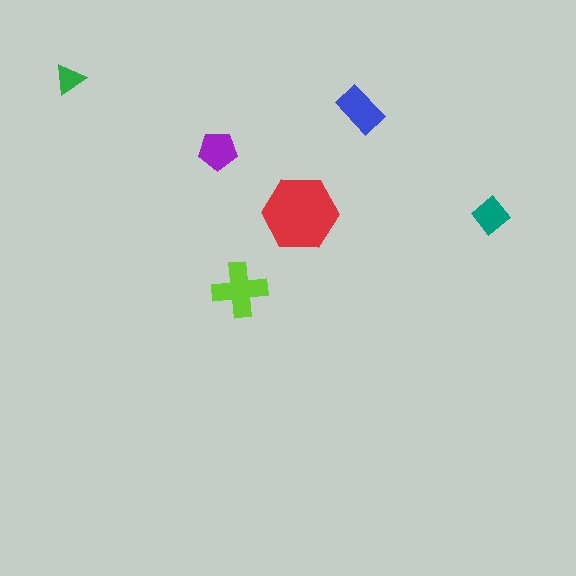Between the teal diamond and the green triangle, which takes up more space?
The teal diamond.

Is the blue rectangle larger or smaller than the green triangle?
Larger.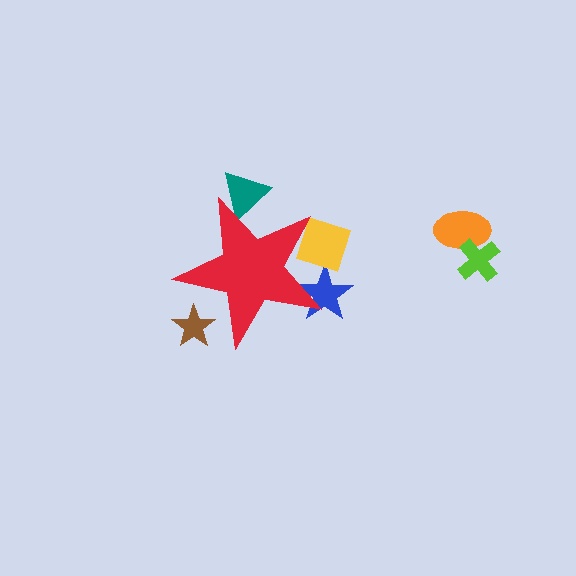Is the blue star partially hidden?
Yes, the blue star is partially hidden behind the red star.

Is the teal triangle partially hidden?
Yes, the teal triangle is partially hidden behind the red star.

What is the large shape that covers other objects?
A red star.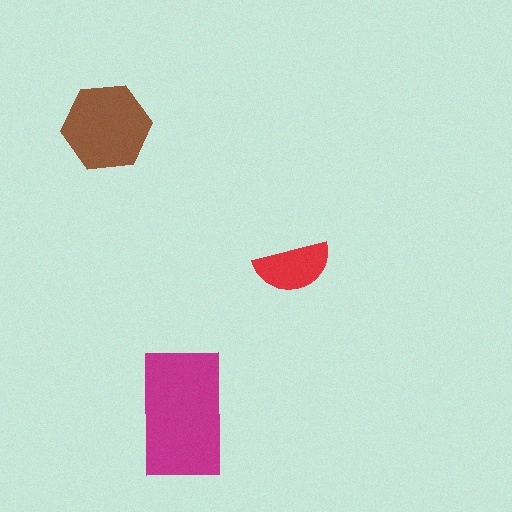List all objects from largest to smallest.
The magenta rectangle, the brown hexagon, the red semicircle.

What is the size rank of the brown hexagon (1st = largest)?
2nd.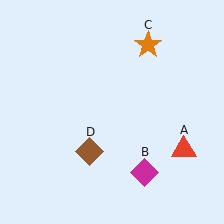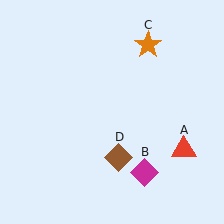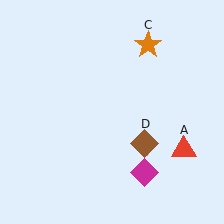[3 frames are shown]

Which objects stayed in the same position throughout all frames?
Red triangle (object A) and magenta diamond (object B) and orange star (object C) remained stationary.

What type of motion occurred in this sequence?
The brown diamond (object D) rotated counterclockwise around the center of the scene.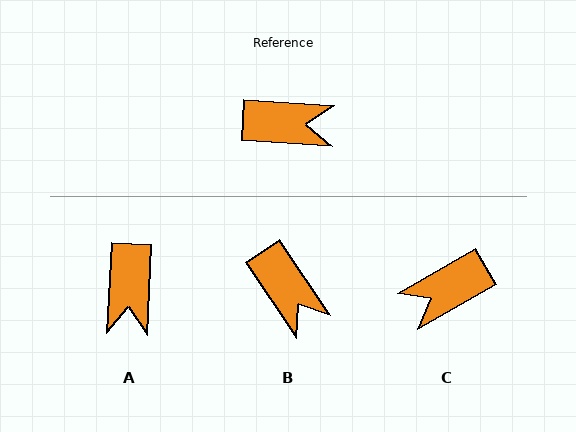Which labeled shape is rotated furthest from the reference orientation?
C, about 146 degrees away.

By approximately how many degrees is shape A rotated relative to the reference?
Approximately 89 degrees clockwise.